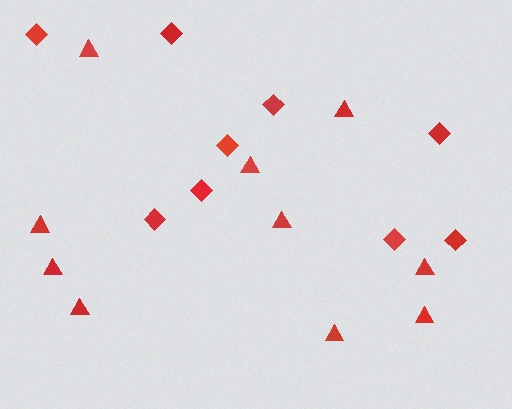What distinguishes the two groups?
There are 2 groups: one group of triangles (10) and one group of diamonds (9).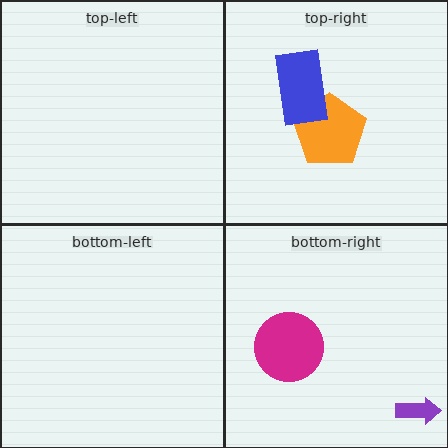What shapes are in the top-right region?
The orange pentagon, the blue rectangle.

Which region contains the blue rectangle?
The top-right region.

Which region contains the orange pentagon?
The top-right region.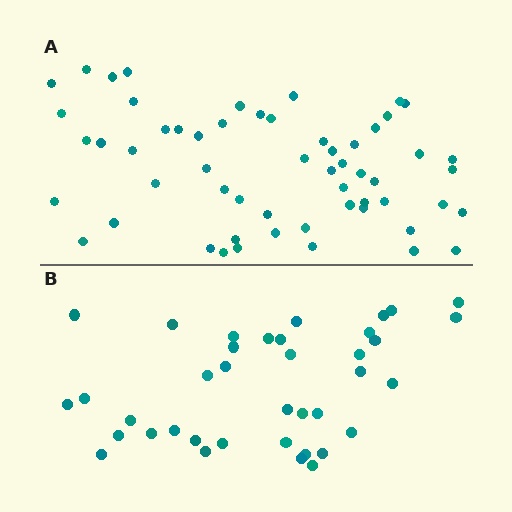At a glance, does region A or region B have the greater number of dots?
Region A (the top region) has more dots.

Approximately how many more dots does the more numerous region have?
Region A has approximately 20 more dots than region B.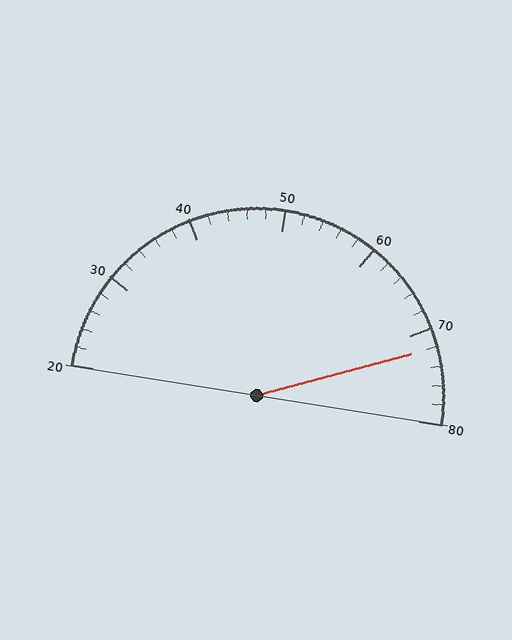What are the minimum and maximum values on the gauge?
The gauge ranges from 20 to 80.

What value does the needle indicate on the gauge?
The needle indicates approximately 72.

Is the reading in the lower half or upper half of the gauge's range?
The reading is in the upper half of the range (20 to 80).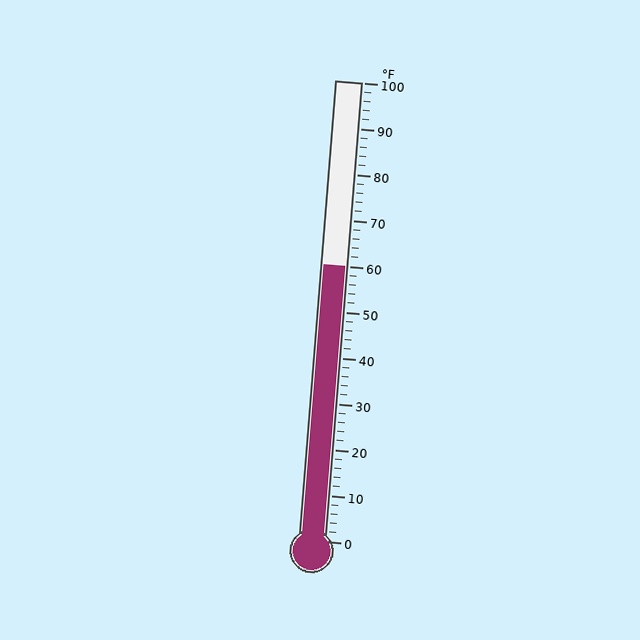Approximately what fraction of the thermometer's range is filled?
The thermometer is filled to approximately 60% of its range.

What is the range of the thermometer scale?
The thermometer scale ranges from 0°F to 100°F.